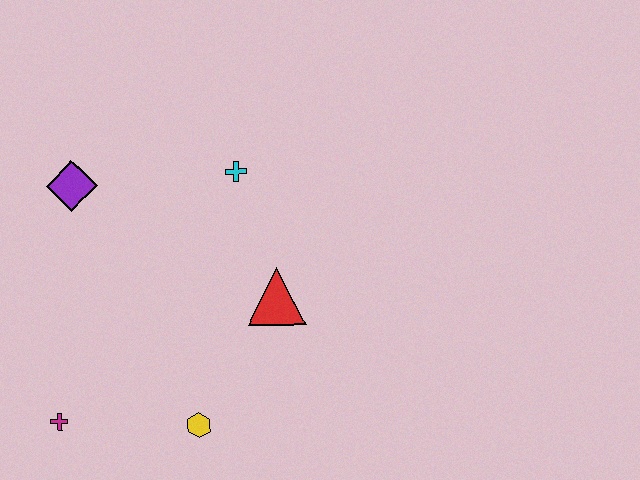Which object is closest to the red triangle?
The cyan cross is closest to the red triangle.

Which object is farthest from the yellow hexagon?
The purple diamond is farthest from the yellow hexagon.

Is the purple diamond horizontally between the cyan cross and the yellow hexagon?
No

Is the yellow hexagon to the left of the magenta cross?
No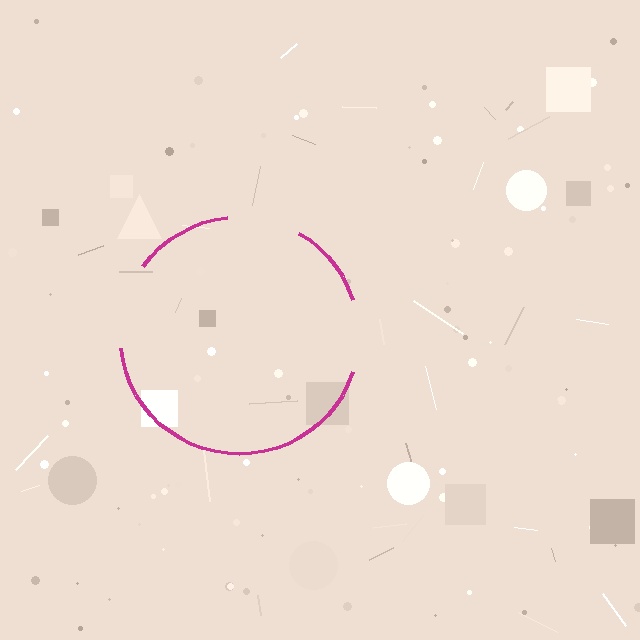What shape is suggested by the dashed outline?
The dashed outline suggests a circle.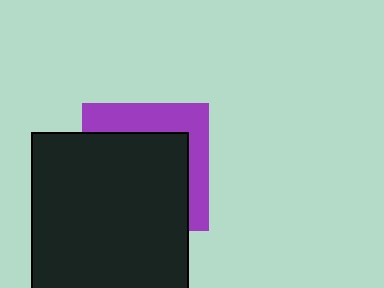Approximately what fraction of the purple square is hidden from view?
Roughly 66% of the purple square is hidden behind the black square.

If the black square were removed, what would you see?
You would see the complete purple square.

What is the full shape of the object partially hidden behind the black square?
The partially hidden object is a purple square.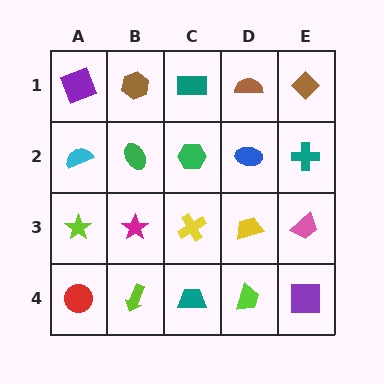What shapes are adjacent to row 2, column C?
A teal rectangle (row 1, column C), a yellow cross (row 3, column C), a green ellipse (row 2, column B), a blue ellipse (row 2, column D).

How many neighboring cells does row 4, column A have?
2.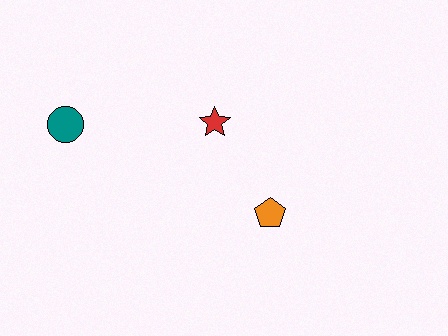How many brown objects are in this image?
There are no brown objects.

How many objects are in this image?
There are 3 objects.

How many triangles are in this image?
There are no triangles.